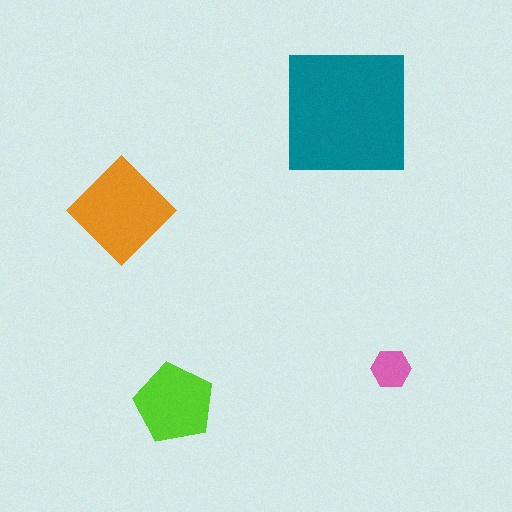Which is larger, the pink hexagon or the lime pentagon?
The lime pentagon.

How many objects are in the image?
There are 4 objects in the image.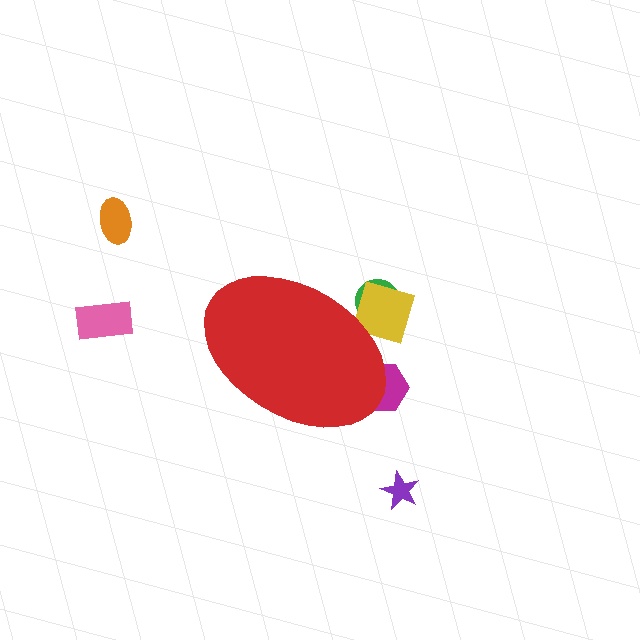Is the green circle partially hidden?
Yes, the green circle is partially hidden behind the red ellipse.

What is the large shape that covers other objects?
A red ellipse.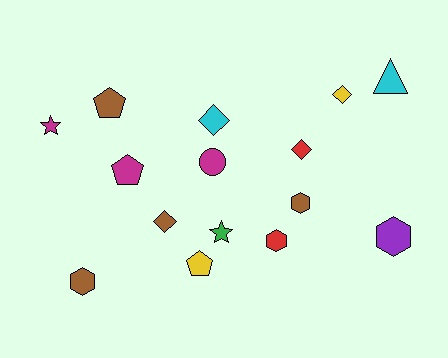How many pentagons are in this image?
There are 3 pentagons.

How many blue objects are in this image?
There are no blue objects.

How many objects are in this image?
There are 15 objects.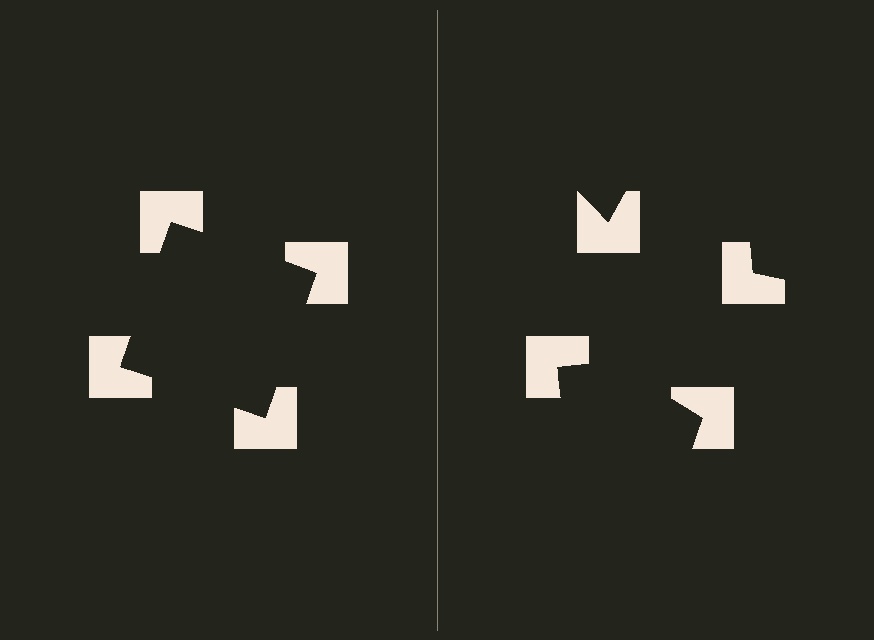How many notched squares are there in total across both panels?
8 — 4 on each side.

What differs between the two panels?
The notched squares are positioned identically on both sides; only the wedge orientations differ. On the left they align to a square; on the right they are misaligned.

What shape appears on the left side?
An illusory square.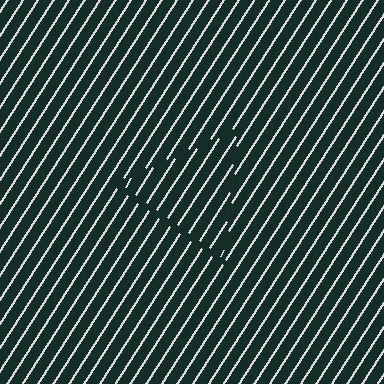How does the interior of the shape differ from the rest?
The interior of the shape contains the same grating, shifted by half a period — the contour is defined by the phase discontinuity where line-ends from the inner and outer gratings abut.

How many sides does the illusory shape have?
3 sides — the line-ends trace a triangle.